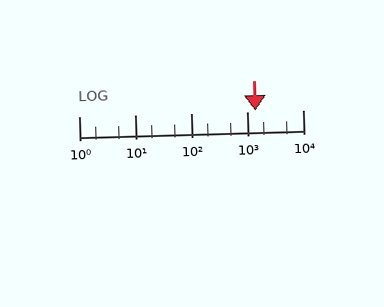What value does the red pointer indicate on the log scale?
The pointer indicates approximately 1400.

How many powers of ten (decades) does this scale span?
The scale spans 4 decades, from 1 to 10000.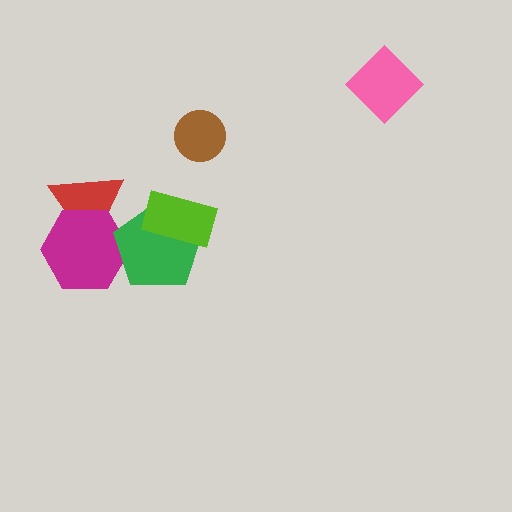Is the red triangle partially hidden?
Yes, it is partially covered by another shape.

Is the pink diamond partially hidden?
No, no other shape covers it.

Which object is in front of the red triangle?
The magenta hexagon is in front of the red triangle.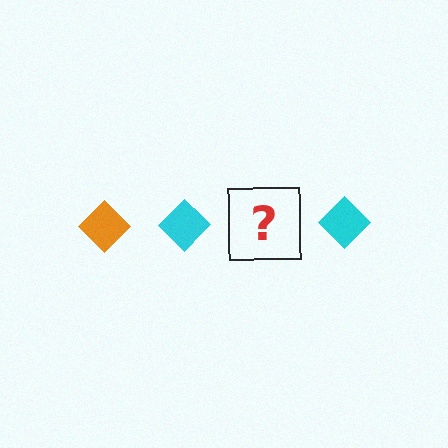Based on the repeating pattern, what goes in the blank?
The blank should be an orange diamond.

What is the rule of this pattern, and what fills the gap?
The rule is that the pattern cycles through orange, cyan diamonds. The gap should be filled with an orange diamond.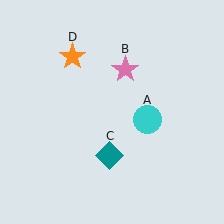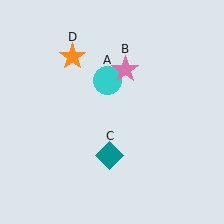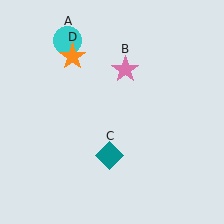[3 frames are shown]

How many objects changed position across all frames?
1 object changed position: cyan circle (object A).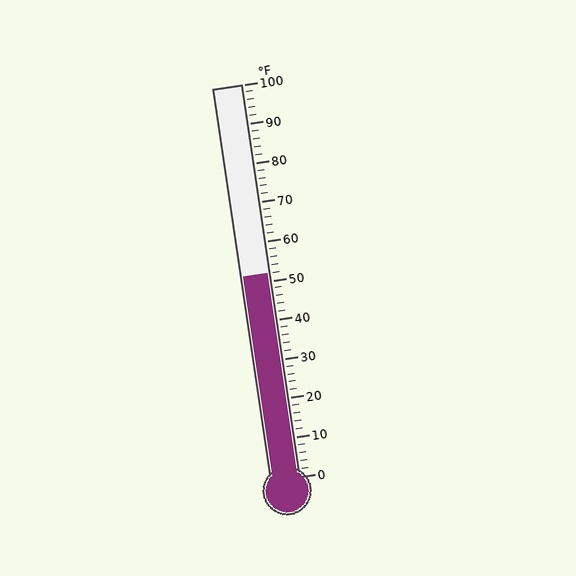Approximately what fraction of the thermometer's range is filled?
The thermometer is filled to approximately 50% of its range.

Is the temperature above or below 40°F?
The temperature is above 40°F.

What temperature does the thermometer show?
The thermometer shows approximately 52°F.